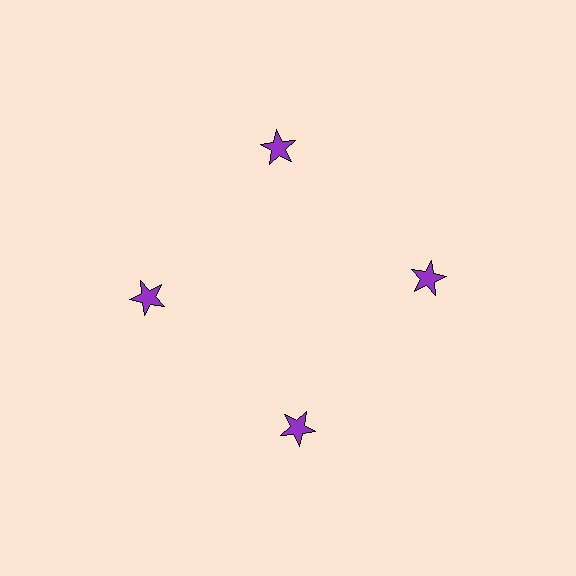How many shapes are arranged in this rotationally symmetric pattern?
There are 4 shapes, arranged in 4 groups of 1.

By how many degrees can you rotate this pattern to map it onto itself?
The pattern maps onto itself every 90 degrees of rotation.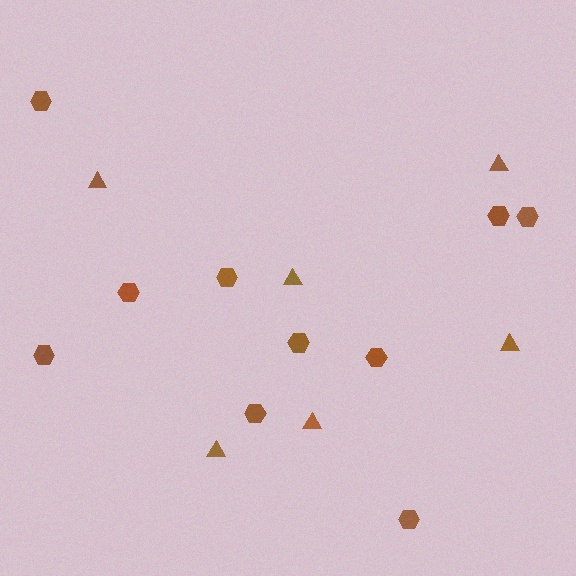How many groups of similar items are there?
There are 2 groups: one group of triangles (6) and one group of hexagons (10).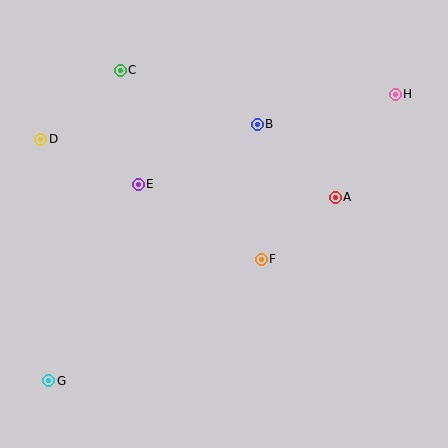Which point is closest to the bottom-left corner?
Point G is closest to the bottom-left corner.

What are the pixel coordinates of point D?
Point D is at (41, 139).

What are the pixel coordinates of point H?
Point H is at (395, 94).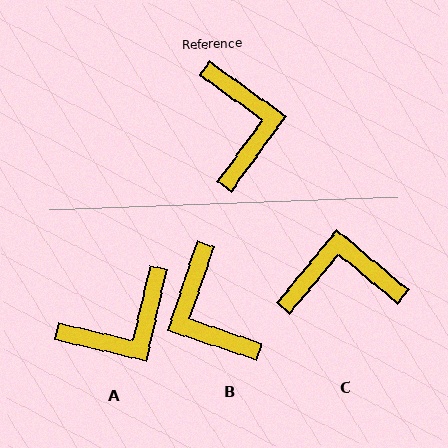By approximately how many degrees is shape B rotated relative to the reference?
Approximately 163 degrees clockwise.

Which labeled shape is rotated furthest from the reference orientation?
B, about 163 degrees away.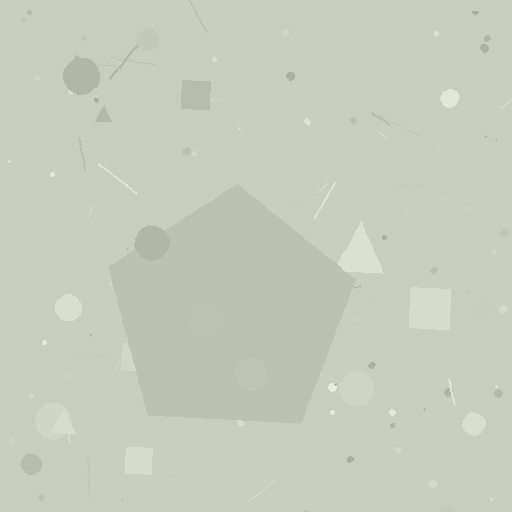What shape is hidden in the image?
A pentagon is hidden in the image.